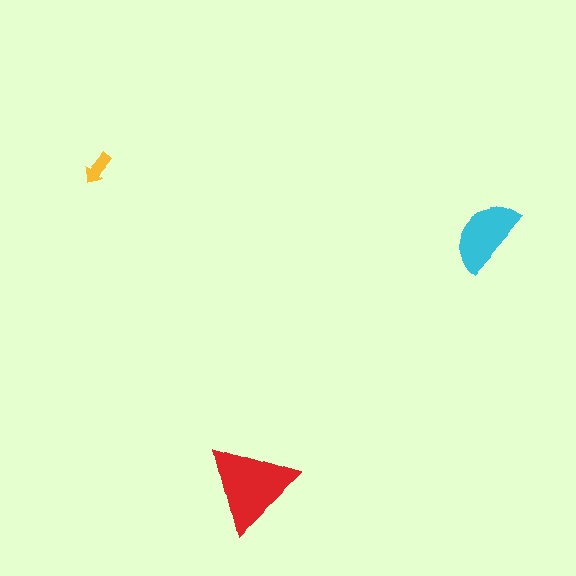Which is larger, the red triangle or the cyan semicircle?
The red triangle.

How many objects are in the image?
There are 3 objects in the image.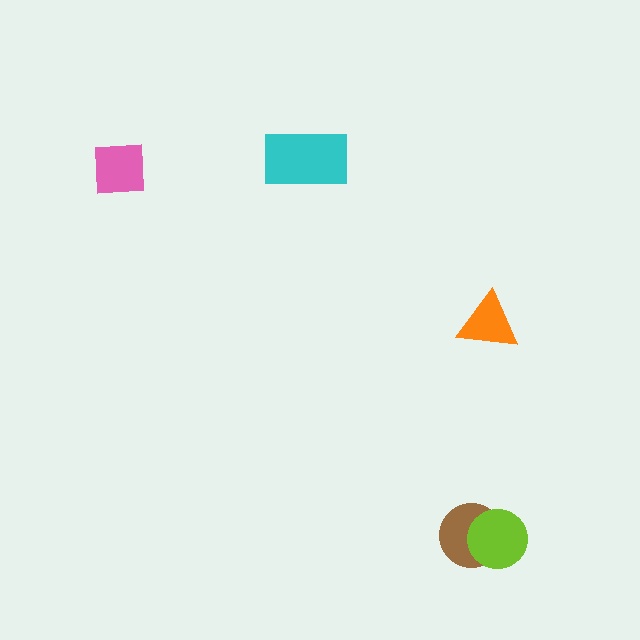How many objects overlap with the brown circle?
1 object overlaps with the brown circle.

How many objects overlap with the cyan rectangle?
0 objects overlap with the cyan rectangle.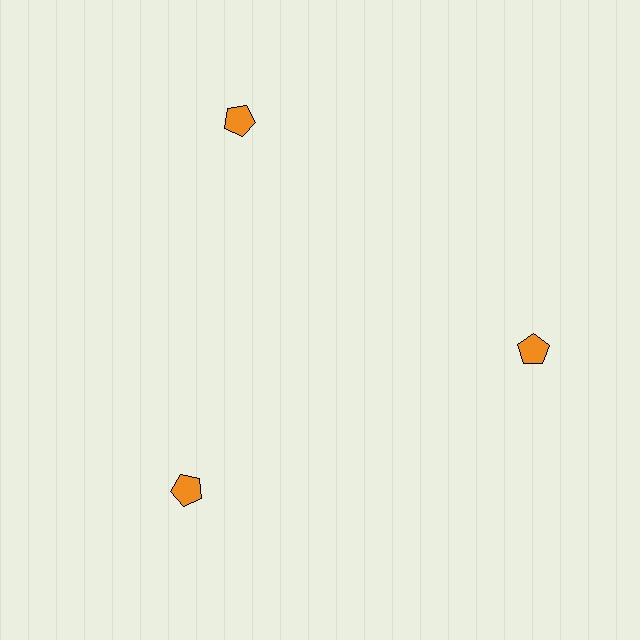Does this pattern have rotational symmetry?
Yes, this pattern has 3-fold rotational symmetry. It looks the same after rotating 120 degrees around the center.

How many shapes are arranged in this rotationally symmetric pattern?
There are 3 shapes, arranged in 3 groups of 1.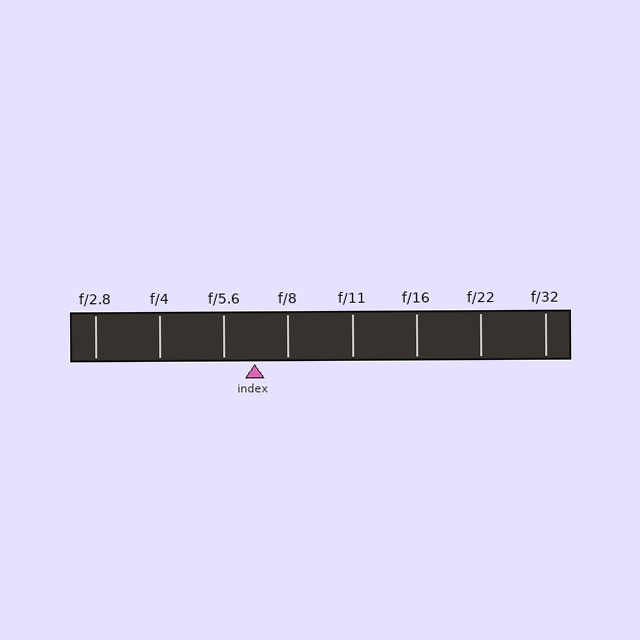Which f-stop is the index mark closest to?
The index mark is closest to f/5.6.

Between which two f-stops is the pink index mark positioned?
The index mark is between f/5.6 and f/8.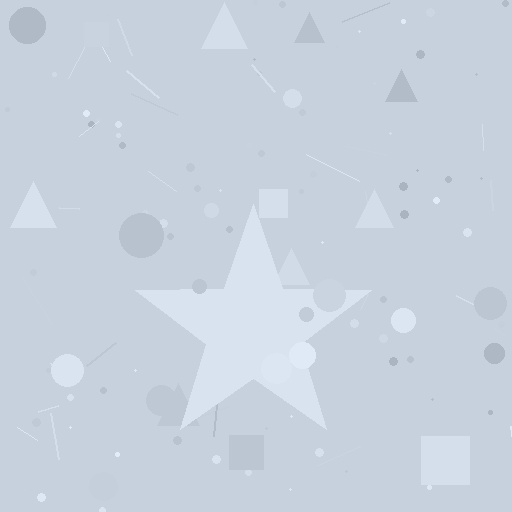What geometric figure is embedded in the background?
A star is embedded in the background.